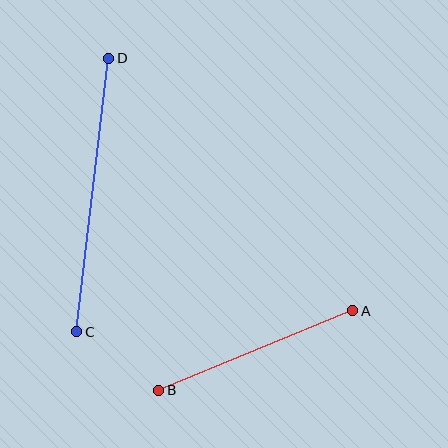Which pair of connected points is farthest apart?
Points C and D are farthest apart.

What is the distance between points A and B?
The distance is approximately 210 pixels.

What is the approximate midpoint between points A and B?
The midpoint is at approximately (256, 351) pixels.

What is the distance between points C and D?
The distance is approximately 275 pixels.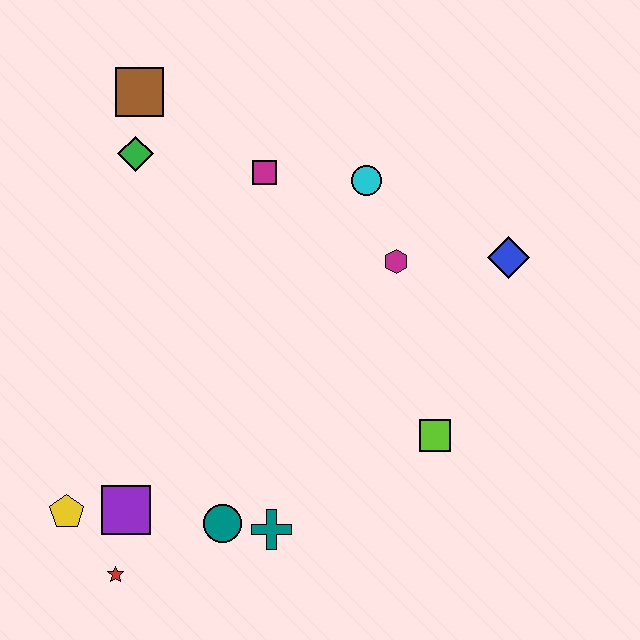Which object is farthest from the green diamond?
The red star is farthest from the green diamond.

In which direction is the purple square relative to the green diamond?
The purple square is below the green diamond.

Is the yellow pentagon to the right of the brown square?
No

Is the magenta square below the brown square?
Yes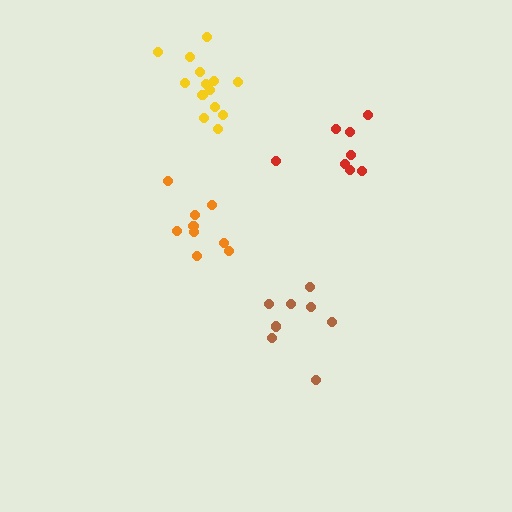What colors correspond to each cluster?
The clusters are colored: orange, red, brown, yellow.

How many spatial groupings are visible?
There are 4 spatial groupings.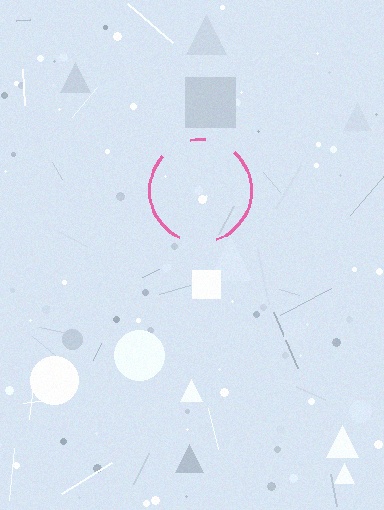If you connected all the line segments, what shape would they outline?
They would outline a circle.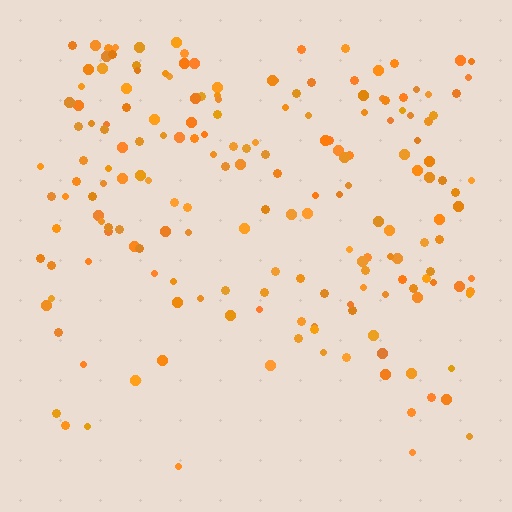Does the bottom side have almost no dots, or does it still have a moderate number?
Still a moderate number, just noticeably fewer than the top.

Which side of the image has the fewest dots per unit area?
The bottom.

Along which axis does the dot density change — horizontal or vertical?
Vertical.